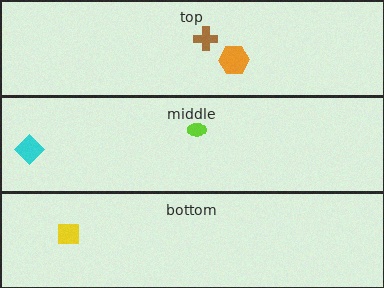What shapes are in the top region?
The brown cross, the orange hexagon.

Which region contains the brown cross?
The top region.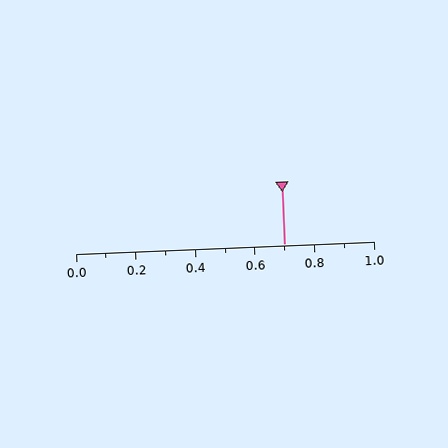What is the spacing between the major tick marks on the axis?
The major ticks are spaced 0.2 apart.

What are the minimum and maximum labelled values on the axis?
The axis runs from 0.0 to 1.0.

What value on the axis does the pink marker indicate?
The marker indicates approximately 0.7.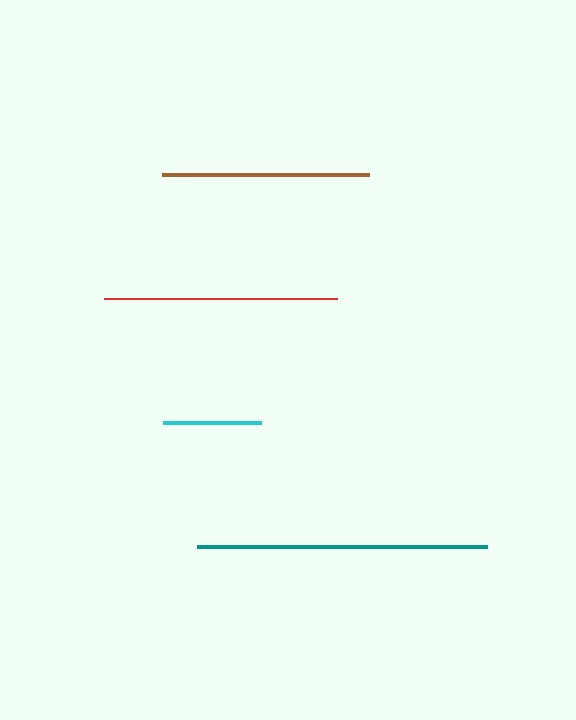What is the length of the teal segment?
The teal segment is approximately 291 pixels long.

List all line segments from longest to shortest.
From longest to shortest: teal, red, brown, cyan.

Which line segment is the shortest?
The cyan line is the shortest at approximately 98 pixels.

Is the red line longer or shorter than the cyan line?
The red line is longer than the cyan line.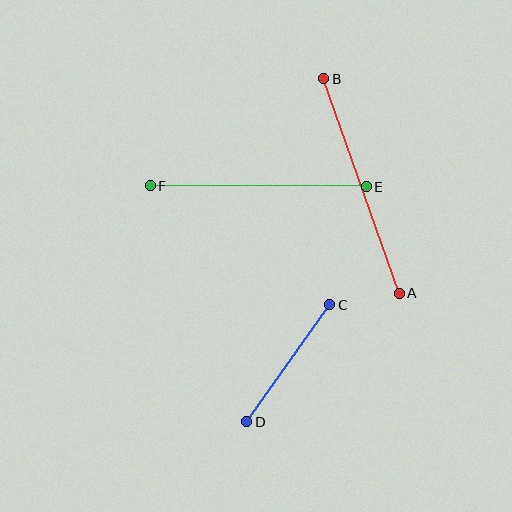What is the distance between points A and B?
The distance is approximately 228 pixels.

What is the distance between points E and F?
The distance is approximately 216 pixels.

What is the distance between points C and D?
The distance is approximately 143 pixels.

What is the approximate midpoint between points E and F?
The midpoint is at approximately (258, 186) pixels.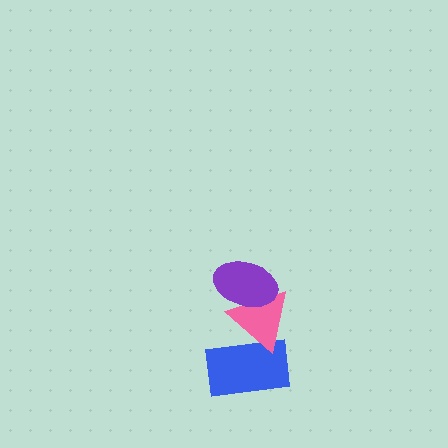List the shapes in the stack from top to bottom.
From top to bottom: the purple ellipse, the pink triangle, the blue rectangle.